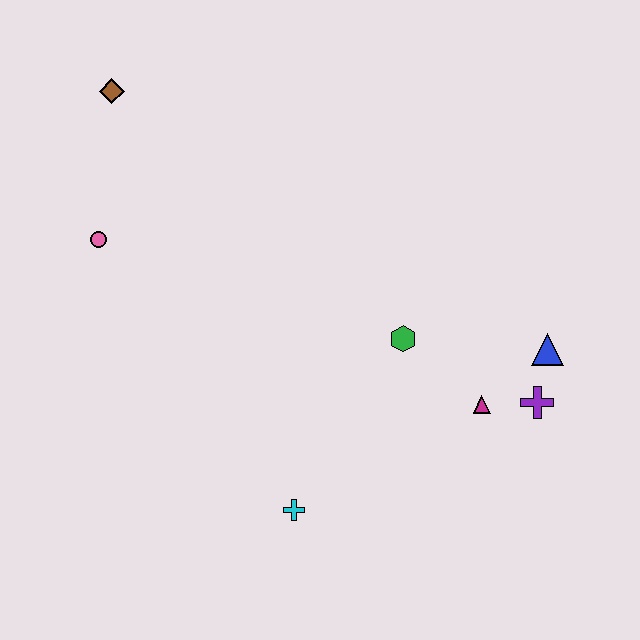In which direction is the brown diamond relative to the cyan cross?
The brown diamond is above the cyan cross.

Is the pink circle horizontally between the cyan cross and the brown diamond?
No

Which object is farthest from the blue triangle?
The brown diamond is farthest from the blue triangle.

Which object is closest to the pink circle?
The brown diamond is closest to the pink circle.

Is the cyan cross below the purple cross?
Yes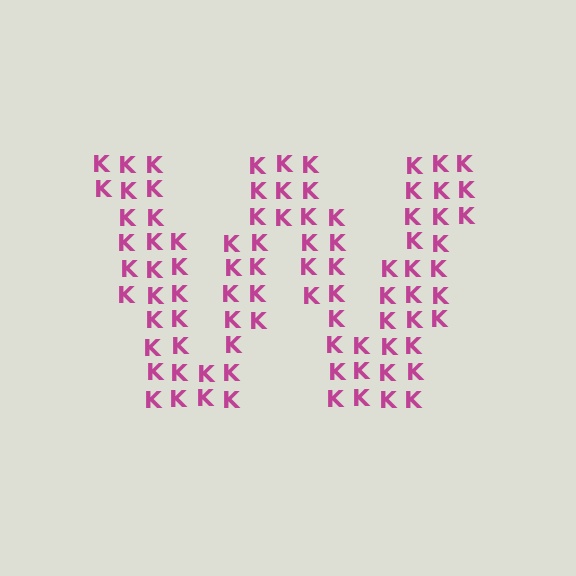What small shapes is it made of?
It is made of small letter K's.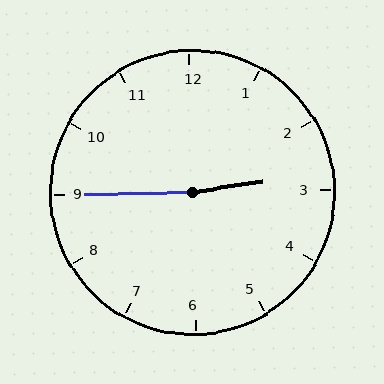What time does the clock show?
2:45.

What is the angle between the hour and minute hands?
Approximately 172 degrees.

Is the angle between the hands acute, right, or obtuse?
It is obtuse.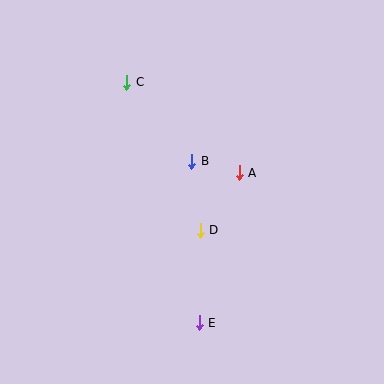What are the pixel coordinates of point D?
Point D is at (200, 230).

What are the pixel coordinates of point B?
Point B is at (192, 161).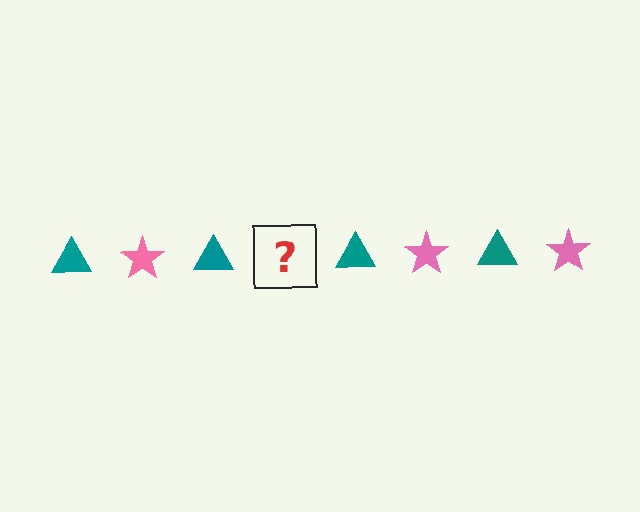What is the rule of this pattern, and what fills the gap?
The rule is that the pattern alternates between teal triangle and pink star. The gap should be filled with a pink star.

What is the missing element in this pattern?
The missing element is a pink star.